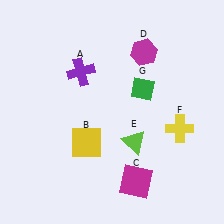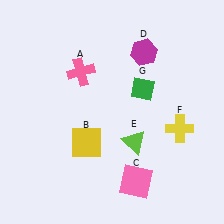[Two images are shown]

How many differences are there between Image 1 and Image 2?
There are 2 differences between the two images.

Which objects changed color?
A changed from purple to pink. C changed from magenta to pink.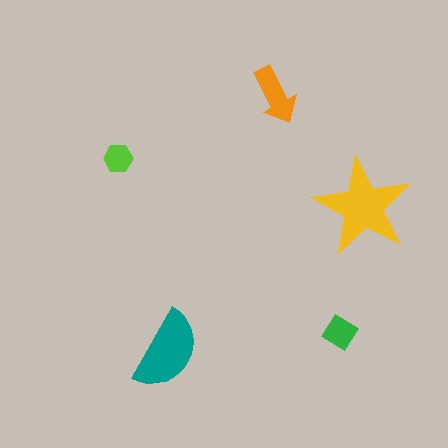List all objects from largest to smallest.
The yellow star, the teal semicircle, the orange arrow, the green diamond, the lime hexagon.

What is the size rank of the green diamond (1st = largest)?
4th.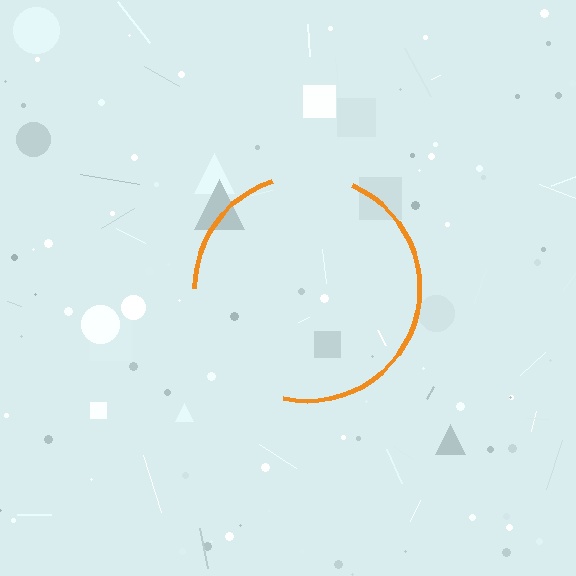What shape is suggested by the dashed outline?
The dashed outline suggests a circle.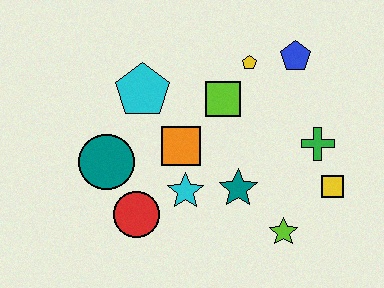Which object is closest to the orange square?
The cyan star is closest to the orange square.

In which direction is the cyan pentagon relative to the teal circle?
The cyan pentagon is above the teal circle.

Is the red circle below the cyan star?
Yes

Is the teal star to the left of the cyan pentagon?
No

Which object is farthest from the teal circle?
The yellow square is farthest from the teal circle.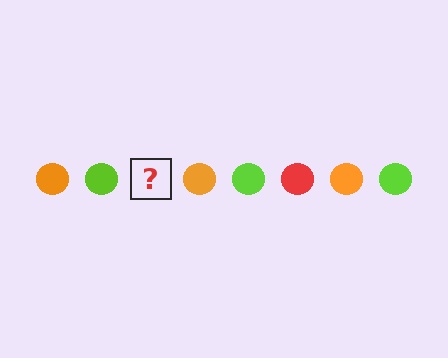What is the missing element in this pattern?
The missing element is a red circle.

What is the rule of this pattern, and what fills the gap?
The rule is that the pattern cycles through orange, lime, red circles. The gap should be filled with a red circle.